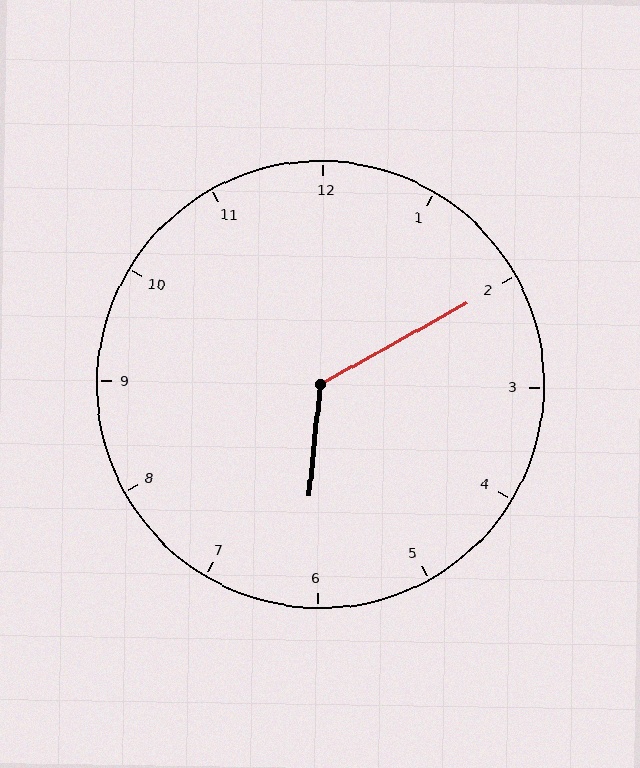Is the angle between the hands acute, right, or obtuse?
It is obtuse.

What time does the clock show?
6:10.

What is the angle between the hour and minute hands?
Approximately 125 degrees.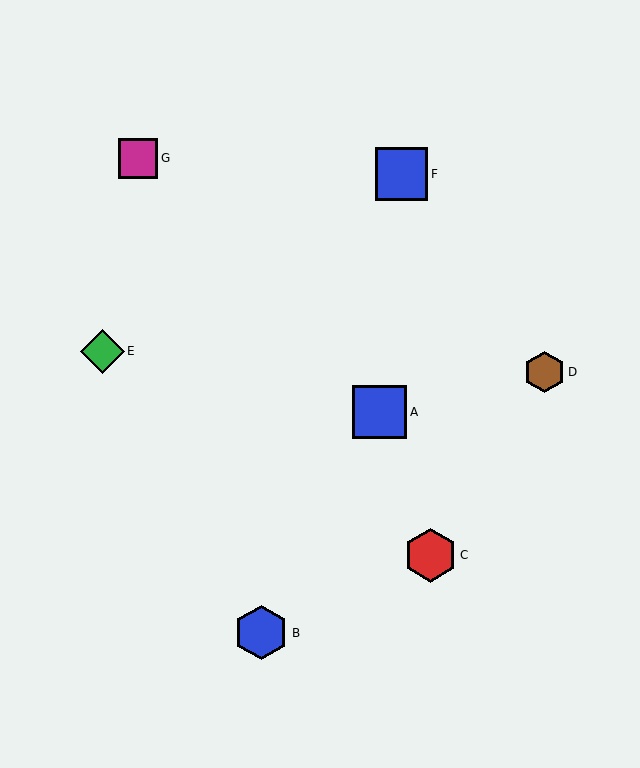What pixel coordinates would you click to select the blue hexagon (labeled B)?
Click at (261, 633) to select the blue hexagon B.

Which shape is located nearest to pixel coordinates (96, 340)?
The green diamond (labeled E) at (102, 351) is nearest to that location.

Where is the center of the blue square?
The center of the blue square is at (402, 174).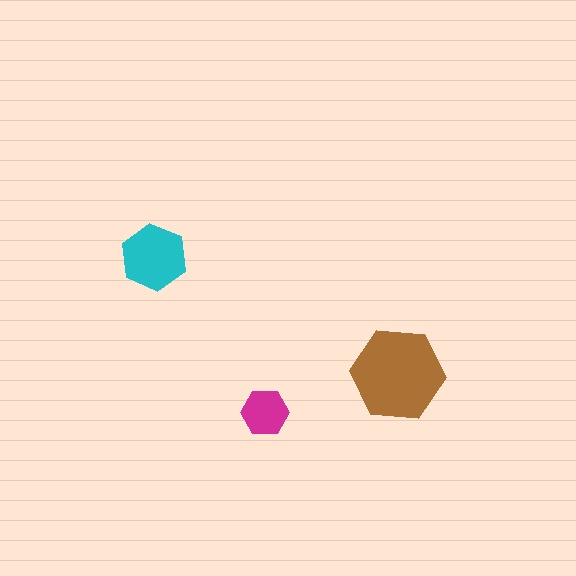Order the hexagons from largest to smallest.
the brown one, the cyan one, the magenta one.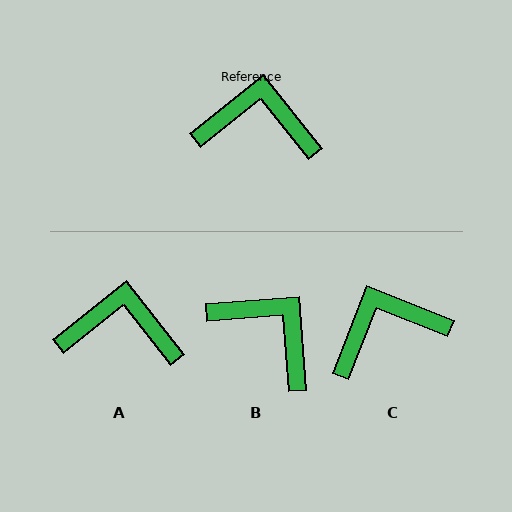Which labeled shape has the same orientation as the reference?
A.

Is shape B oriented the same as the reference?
No, it is off by about 34 degrees.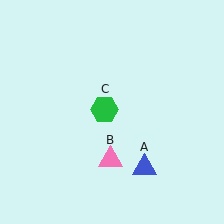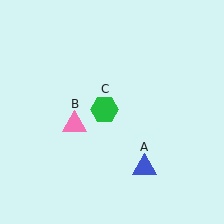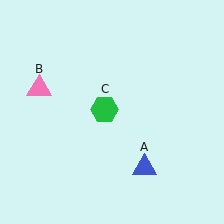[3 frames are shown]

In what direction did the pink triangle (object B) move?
The pink triangle (object B) moved up and to the left.